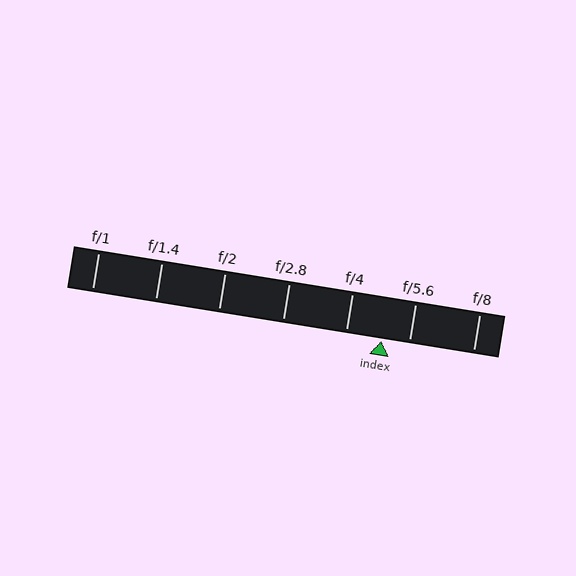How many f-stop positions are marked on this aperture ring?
There are 7 f-stop positions marked.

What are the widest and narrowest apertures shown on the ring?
The widest aperture shown is f/1 and the narrowest is f/8.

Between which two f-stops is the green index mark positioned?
The index mark is between f/4 and f/5.6.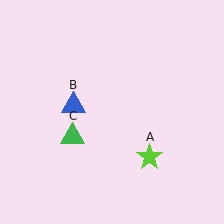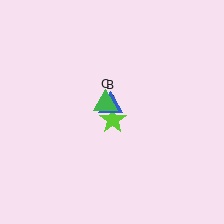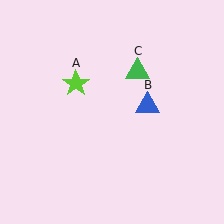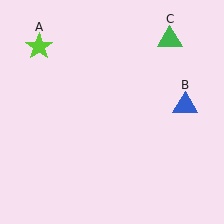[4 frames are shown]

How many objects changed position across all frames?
3 objects changed position: lime star (object A), blue triangle (object B), green triangle (object C).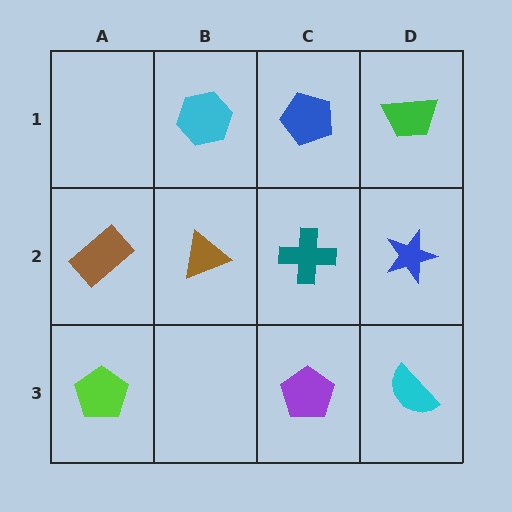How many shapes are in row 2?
4 shapes.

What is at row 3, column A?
A lime pentagon.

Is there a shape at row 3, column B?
No, that cell is empty.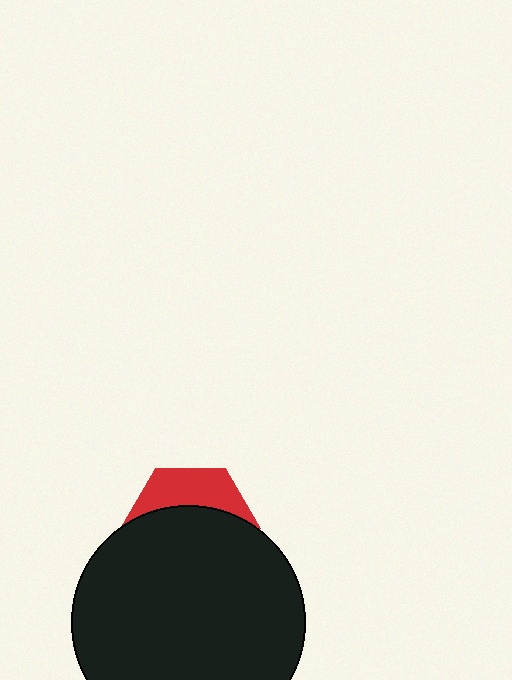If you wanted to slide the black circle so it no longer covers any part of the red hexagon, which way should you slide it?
Slide it down — that is the most direct way to separate the two shapes.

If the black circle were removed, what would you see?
You would see the complete red hexagon.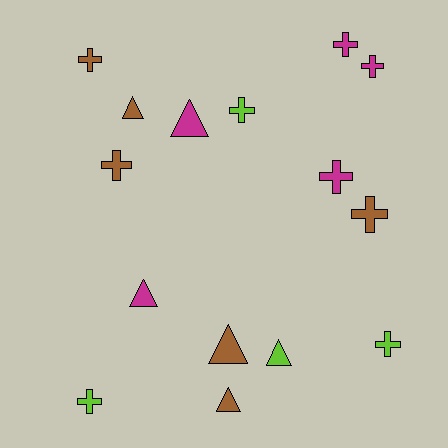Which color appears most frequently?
Brown, with 6 objects.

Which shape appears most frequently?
Cross, with 9 objects.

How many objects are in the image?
There are 15 objects.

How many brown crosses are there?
There are 3 brown crosses.